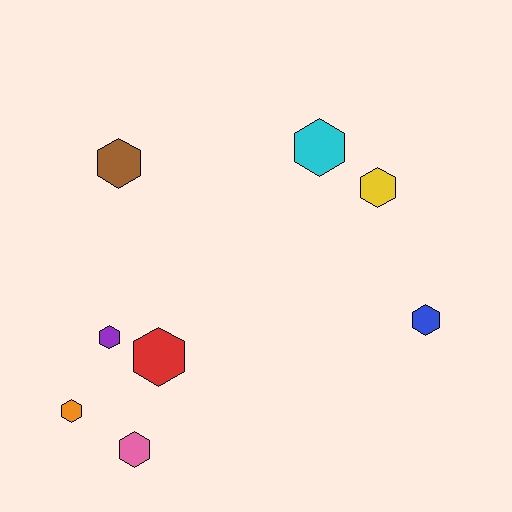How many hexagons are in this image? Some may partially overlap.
There are 8 hexagons.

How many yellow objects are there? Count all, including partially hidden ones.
There is 1 yellow object.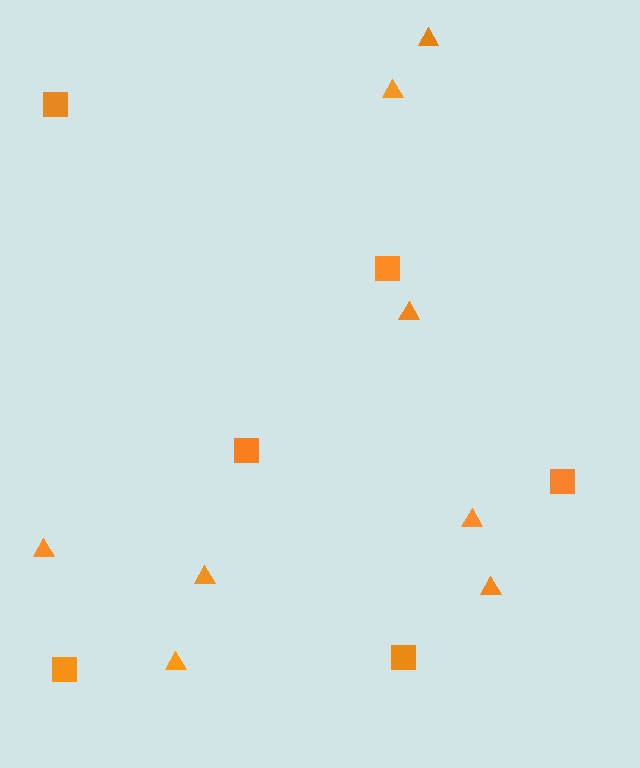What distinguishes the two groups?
There are 2 groups: one group of triangles (8) and one group of squares (6).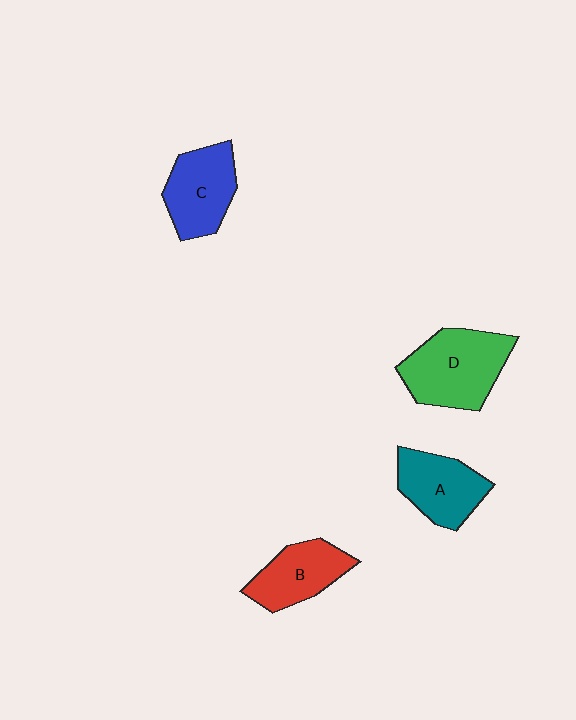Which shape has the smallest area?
Shape B (red).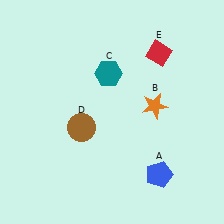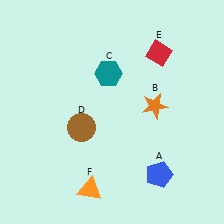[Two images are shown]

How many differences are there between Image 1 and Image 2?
There is 1 difference between the two images.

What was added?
An orange triangle (F) was added in Image 2.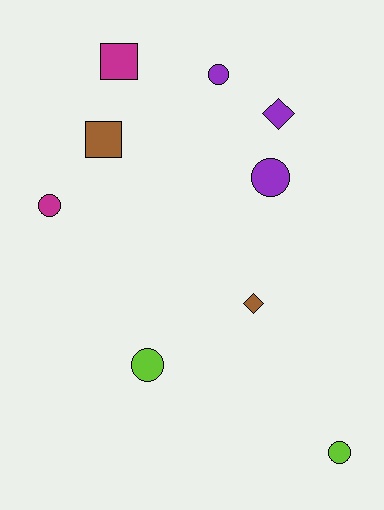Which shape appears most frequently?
Circle, with 5 objects.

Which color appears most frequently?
Purple, with 3 objects.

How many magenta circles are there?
There is 1 magenta circle.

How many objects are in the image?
There are 9 objects.